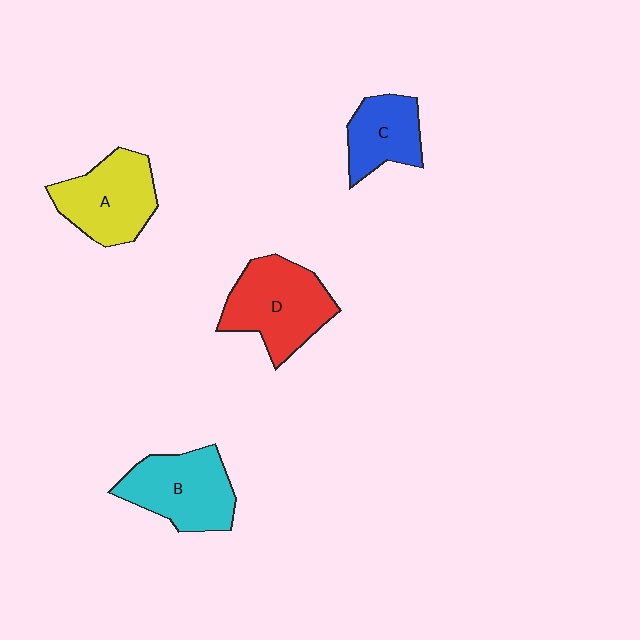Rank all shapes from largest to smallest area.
From largest to smallest: D (red), B (cyan), A (yellow), C (blue).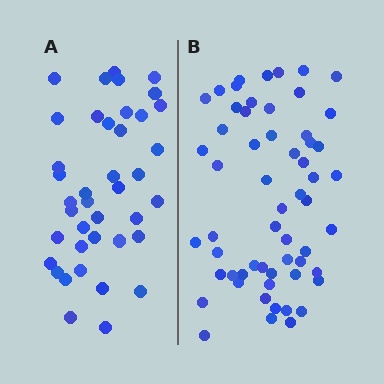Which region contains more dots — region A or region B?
Region B (the right region) has more dots.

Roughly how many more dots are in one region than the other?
Region B has approximately 20 more dots than region A.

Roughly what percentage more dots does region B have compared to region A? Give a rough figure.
About 45% more.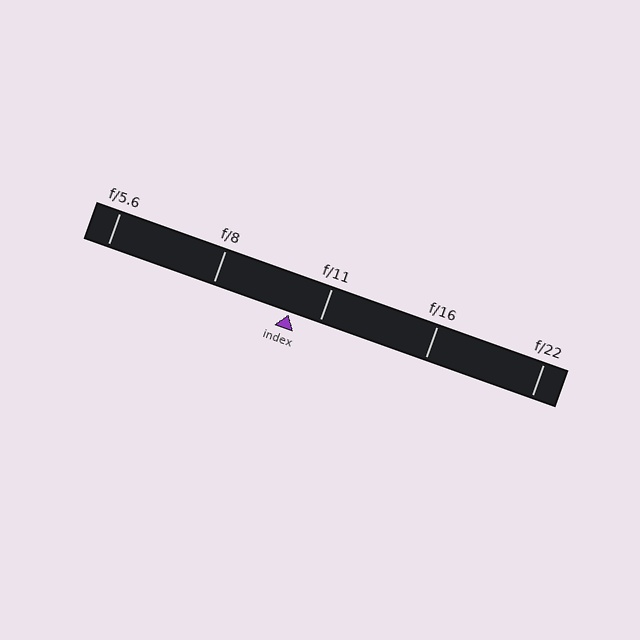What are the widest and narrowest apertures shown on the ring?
The widest aperture shown is f/5.6 and the narrowest is f/22.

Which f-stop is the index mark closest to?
The index mark is closest to f/11.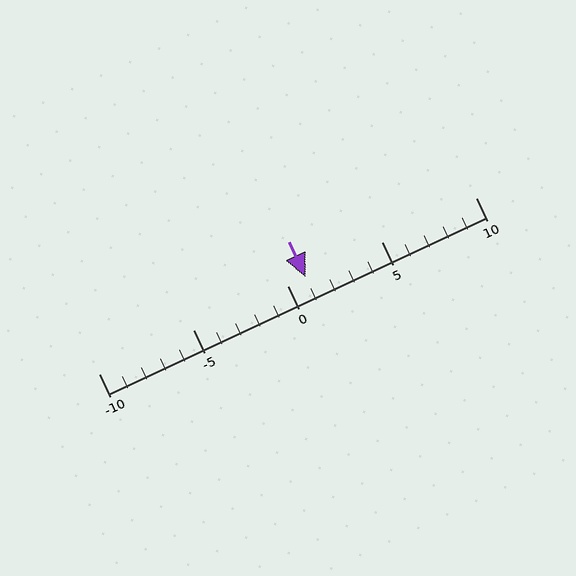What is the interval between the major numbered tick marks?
The major tick marks are spaced 5 units apart.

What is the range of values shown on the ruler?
The ruler shows values from -10 to 10.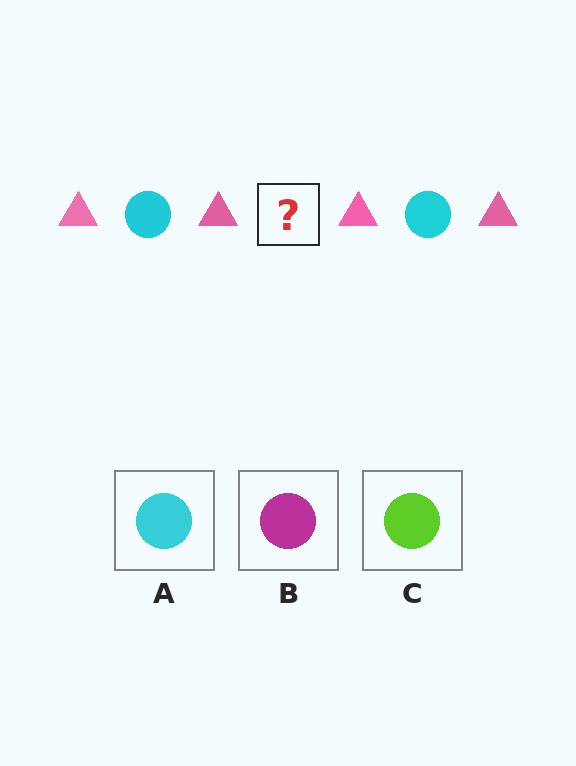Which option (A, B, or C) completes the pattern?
A.